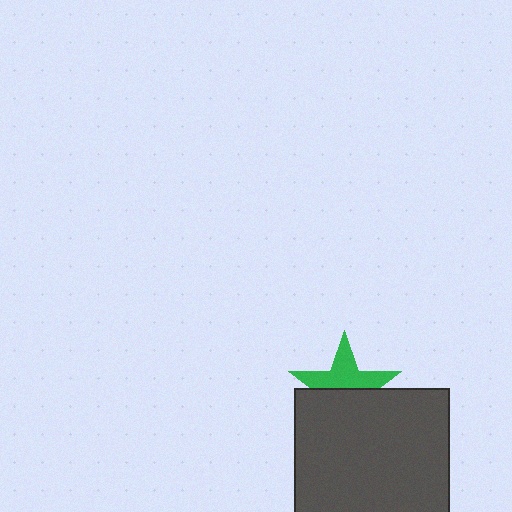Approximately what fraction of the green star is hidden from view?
Roughly 51% of the green star is hidden behind the dark gray square.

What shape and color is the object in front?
The object in front is a dark gray square.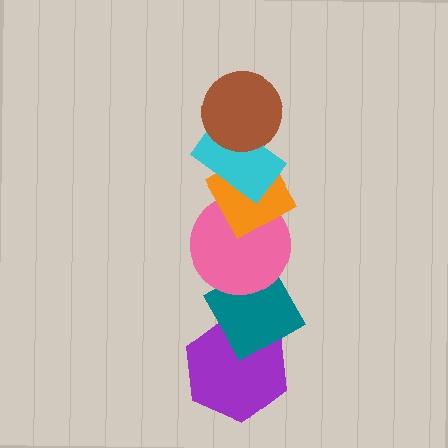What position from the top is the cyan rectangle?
The cyan rectangle is 2nd from the top.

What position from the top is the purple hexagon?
The purple hexagon is 6th from the top.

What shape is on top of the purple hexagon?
The teal diamond is on top of the purple hexagon.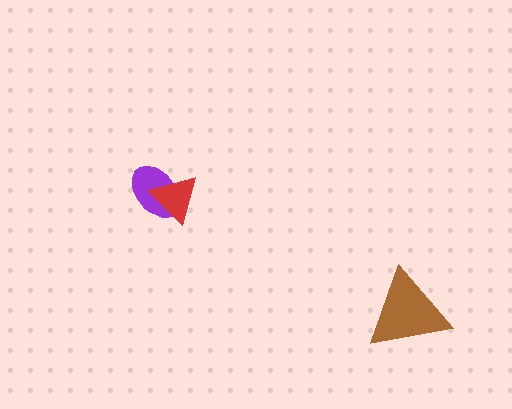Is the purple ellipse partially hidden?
Yes, it is partially covered by another shape.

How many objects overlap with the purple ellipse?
1 object overlaps with the purple ellipse.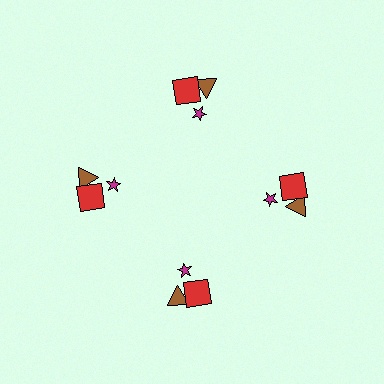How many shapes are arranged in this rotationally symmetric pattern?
There are 12 shapes, arranged in 4 groups of 3.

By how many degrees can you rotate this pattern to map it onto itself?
The pattern maps onto itself every 90 degrees of rotation.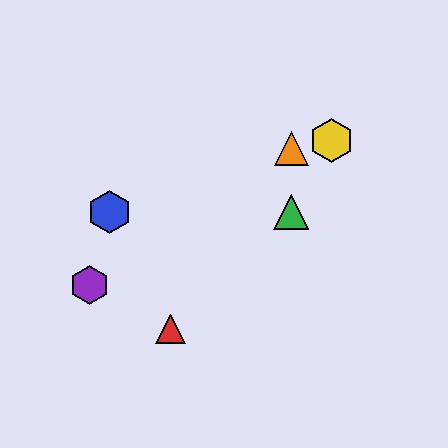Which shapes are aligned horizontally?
The blue hexagon, the green triangle are aligned horizontally.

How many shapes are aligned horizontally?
2 shapes (the blue hexagon, the green triangle) are aligned horizontally.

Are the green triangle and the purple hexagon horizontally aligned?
No, the green triangle is at y≈212 and the purple hexagon is at y≈285.